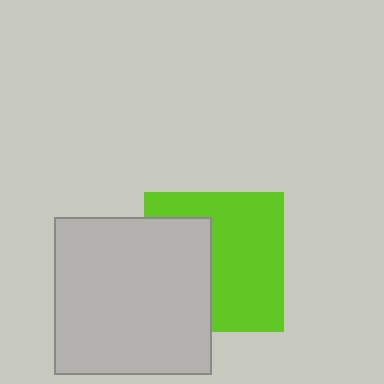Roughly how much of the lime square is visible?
About half of it is visible (roughly 60%).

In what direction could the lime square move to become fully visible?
The lime square could move right. That would shift it out from behind the light gray square entirely.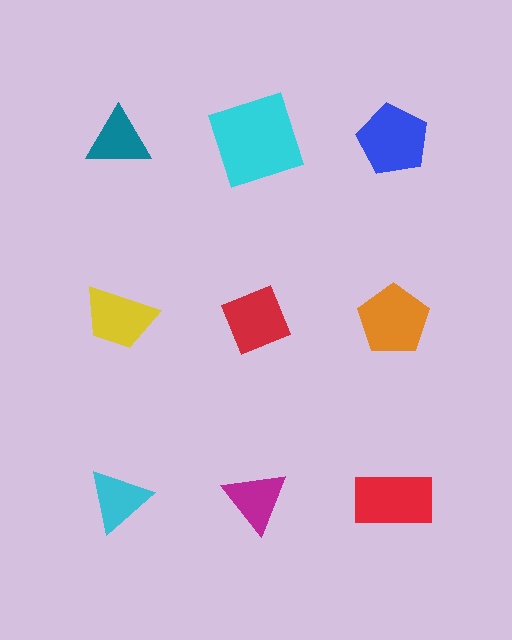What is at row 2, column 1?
A yellow trapezoid.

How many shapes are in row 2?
3 shapes.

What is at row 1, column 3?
A blue pentagon.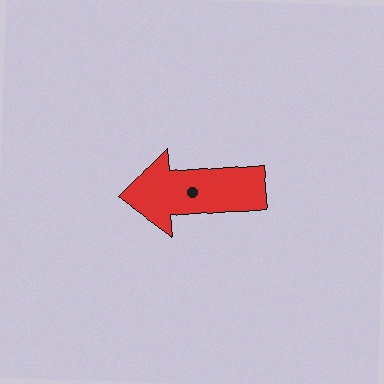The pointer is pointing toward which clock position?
Roughly 9 o'clock.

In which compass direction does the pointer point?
West.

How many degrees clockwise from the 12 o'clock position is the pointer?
Approximately 265 degrees.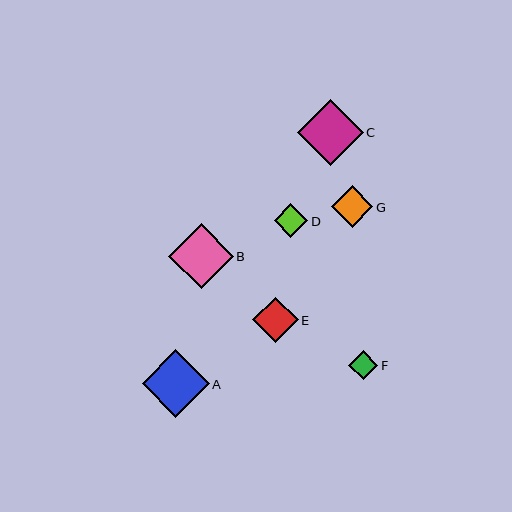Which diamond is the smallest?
Diamond F is the smallest with a size of approximately 29 pixels.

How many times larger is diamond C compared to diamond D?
Diamond C is approximately 1.9 times the size of diamond D.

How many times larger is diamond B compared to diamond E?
Diamond B is approximately 1.4 times the size of diamond E.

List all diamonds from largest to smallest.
From largest to smallest: A, C, B, E, G, D, F.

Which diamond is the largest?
Diamond A is the largest with a size of approximately 67 pixels.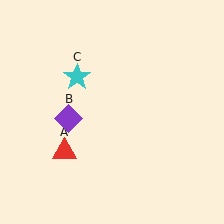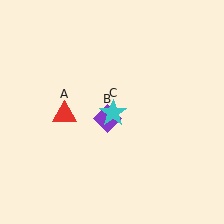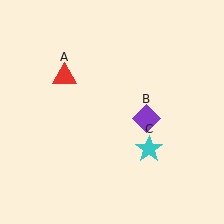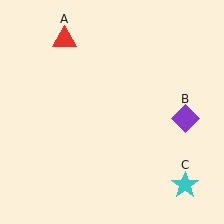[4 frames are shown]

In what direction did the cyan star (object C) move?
The cyan star (object C) moved down and to the right.